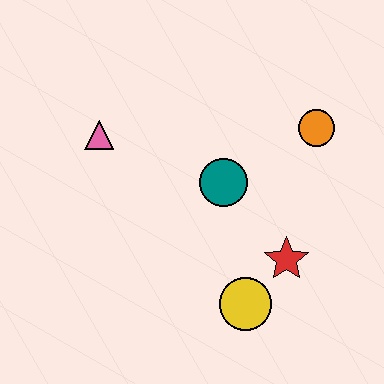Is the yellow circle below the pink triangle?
Yes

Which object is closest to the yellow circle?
The red star is closest to the yellow circle.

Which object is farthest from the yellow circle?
The pink triangle is farthest from the yellow circle.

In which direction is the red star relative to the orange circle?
The red star is below the orange circle.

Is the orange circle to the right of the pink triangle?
Yes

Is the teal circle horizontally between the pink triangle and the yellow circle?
Yes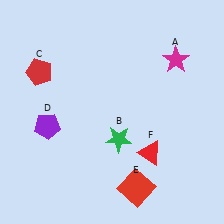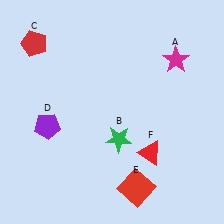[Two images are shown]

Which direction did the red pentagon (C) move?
The red pentagon (C) moved up.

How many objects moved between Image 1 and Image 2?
1 object moved between the two images.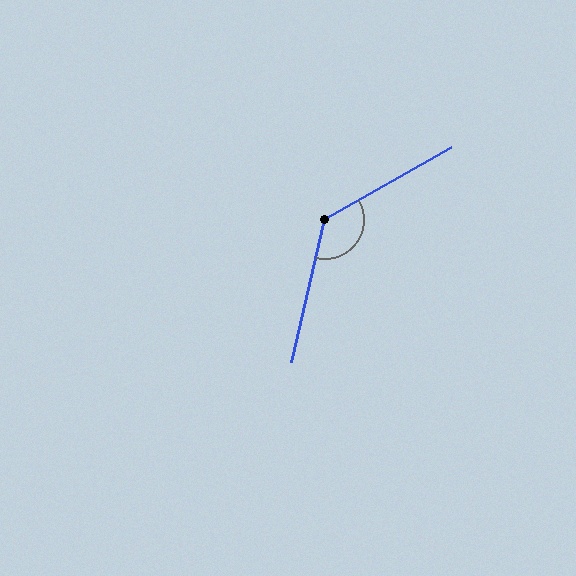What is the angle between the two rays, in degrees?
Approximately 133 degrees.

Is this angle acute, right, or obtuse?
It is obtuse.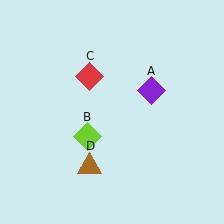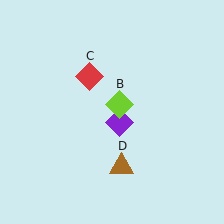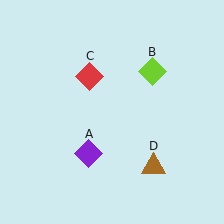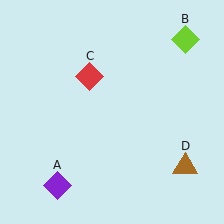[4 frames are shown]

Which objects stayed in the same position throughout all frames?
Red diamond (object C) remained stationary.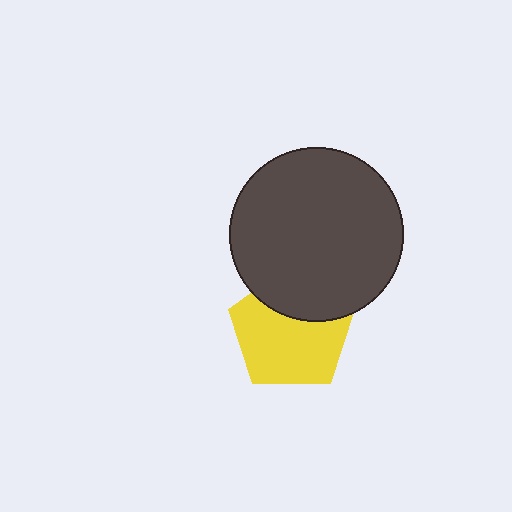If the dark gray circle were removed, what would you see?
You would see the complete yellow pentagon.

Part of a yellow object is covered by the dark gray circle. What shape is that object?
It is a pentagon.